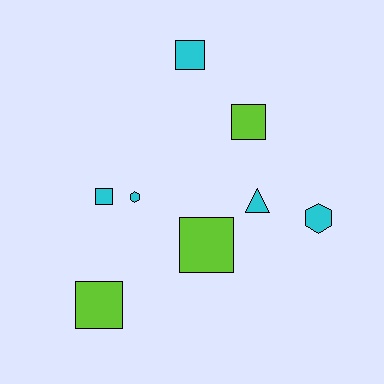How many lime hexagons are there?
There are no lime hexagons.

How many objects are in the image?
There are 8 objects.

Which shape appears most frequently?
Square, with 5 objects.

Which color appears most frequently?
Cyan, with 5 objects.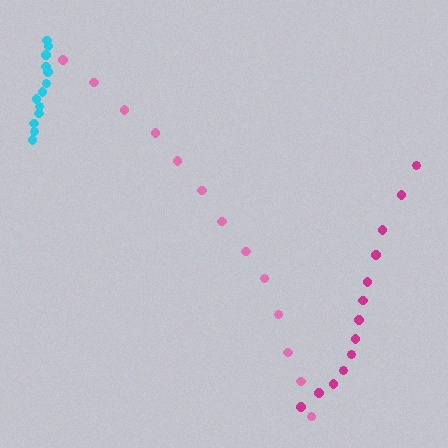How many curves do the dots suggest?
There are 3 distinct paths.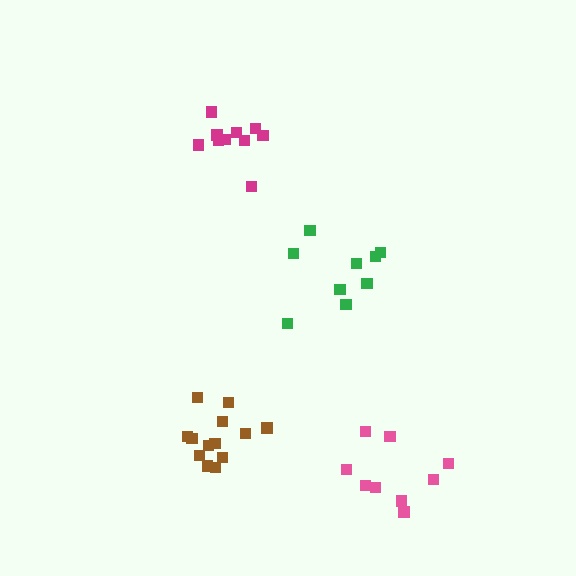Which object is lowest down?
The pink cluster is bottommost.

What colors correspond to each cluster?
The clusters are colored: brown, magenta, green, pink.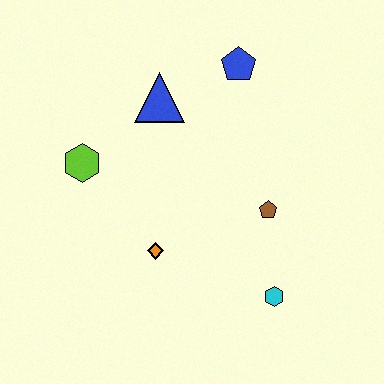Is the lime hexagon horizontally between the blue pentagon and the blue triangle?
No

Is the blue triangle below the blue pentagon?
Yes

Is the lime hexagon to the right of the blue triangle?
No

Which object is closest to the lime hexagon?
The blue triangle is closest to the lime hexagon.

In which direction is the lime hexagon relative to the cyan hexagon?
The lime hexagon is to the left of the cyan hexagon.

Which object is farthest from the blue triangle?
The cyan hexagon is farthest from the blue triangle.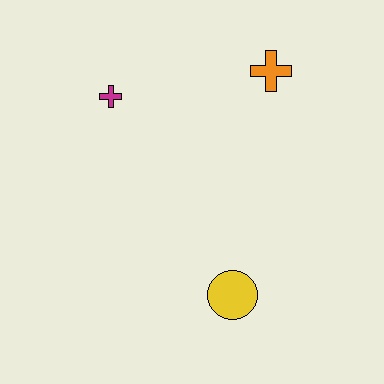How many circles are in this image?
There is 1 circle.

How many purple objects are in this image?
There are no purple objects.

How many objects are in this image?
There are 3 objects.